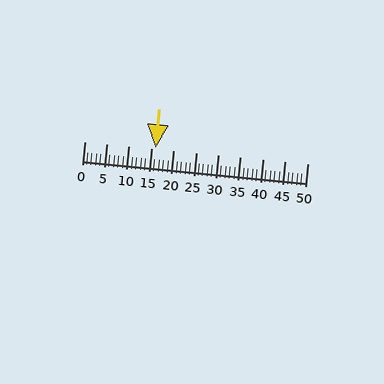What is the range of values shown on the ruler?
The ruler shows values from 0 to 50.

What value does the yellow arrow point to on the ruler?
The yellow arrow points to approximately 16.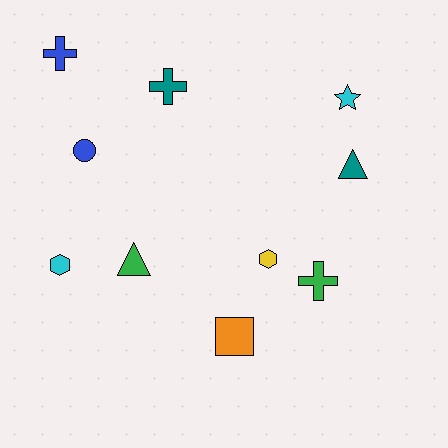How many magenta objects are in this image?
There are no magenta objects.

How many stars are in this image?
There is 1 star.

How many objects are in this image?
There are 10 objects.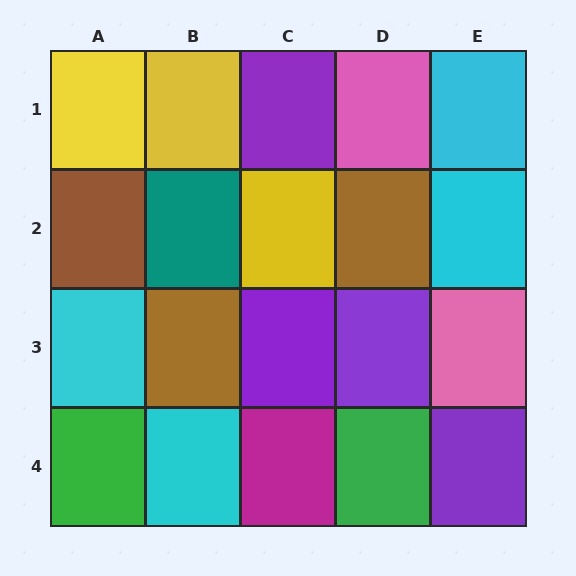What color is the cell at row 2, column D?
Brown.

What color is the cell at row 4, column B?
Cyan.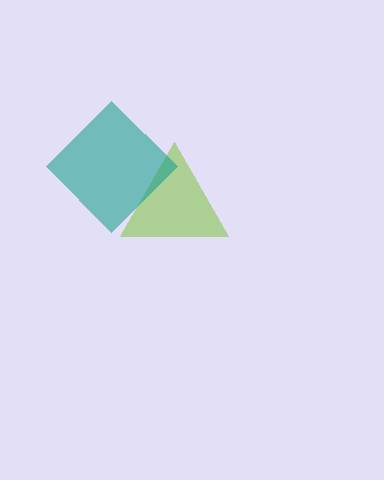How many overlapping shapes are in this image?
There are 2 overlapping shapes in the image.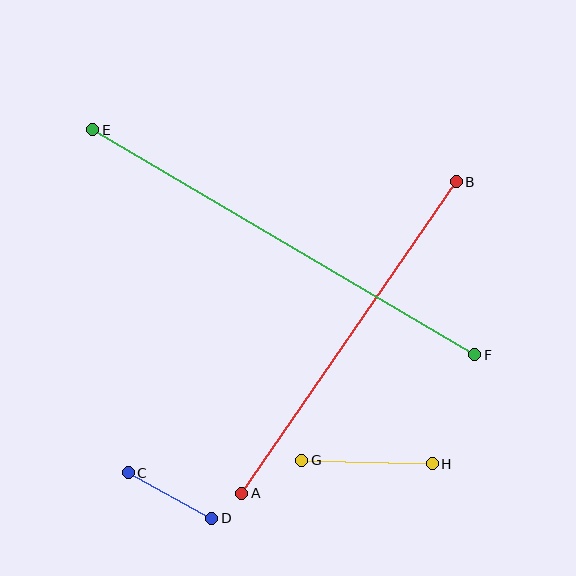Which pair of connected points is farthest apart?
Points E and F are farthest apart.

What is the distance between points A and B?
The distance is approximately 378 pixels.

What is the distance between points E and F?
The distance is approximately 443 pixels.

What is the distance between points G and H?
The distance is approximately 130 pixels.